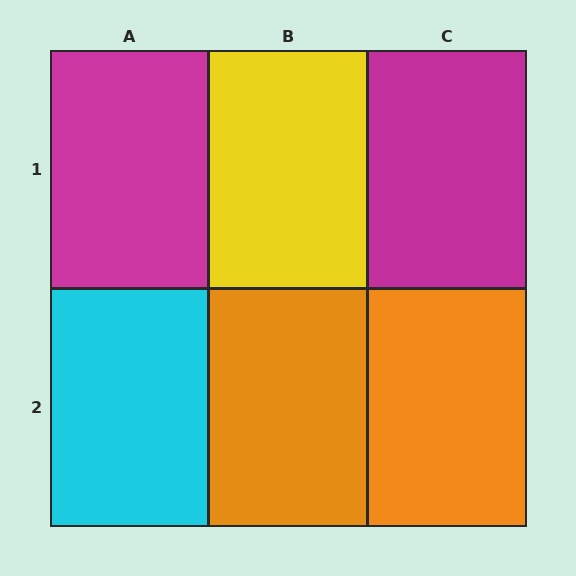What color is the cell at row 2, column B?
Orange.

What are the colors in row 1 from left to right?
Magenta, yellow, magenta.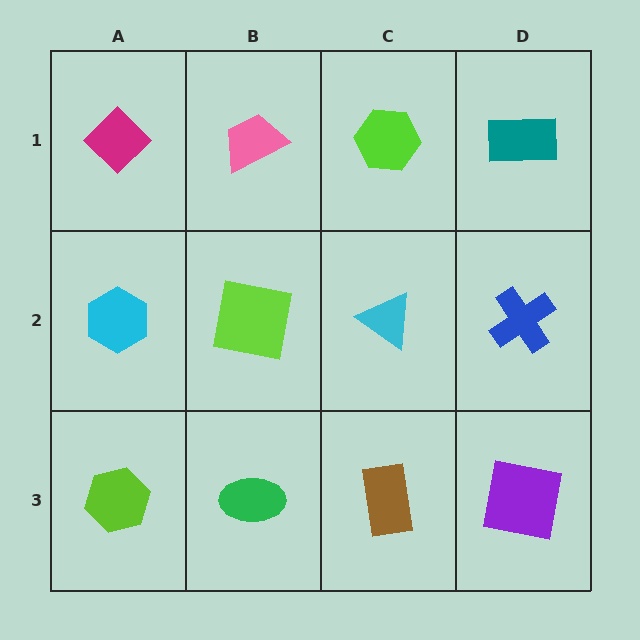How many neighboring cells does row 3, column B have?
3.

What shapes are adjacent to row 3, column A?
A cyan hexagon (row 2, column A), a green ellipse (row 3, column B).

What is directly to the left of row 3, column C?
A green ellipse.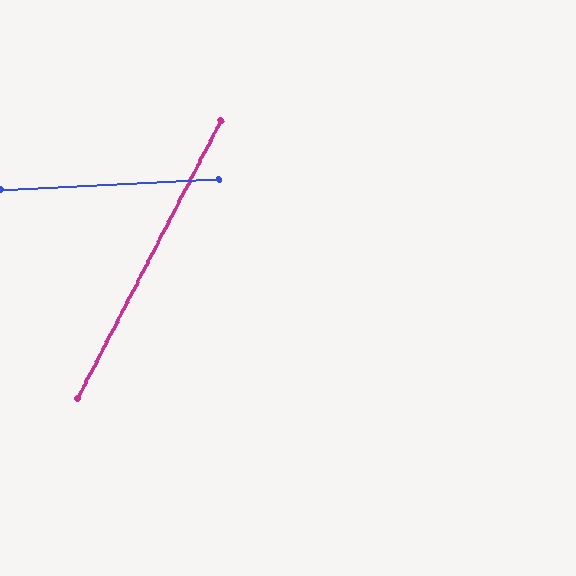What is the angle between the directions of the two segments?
Approximately 60 degrees.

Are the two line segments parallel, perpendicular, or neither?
Neither parallel nor perpendicular — they differ by about 60°.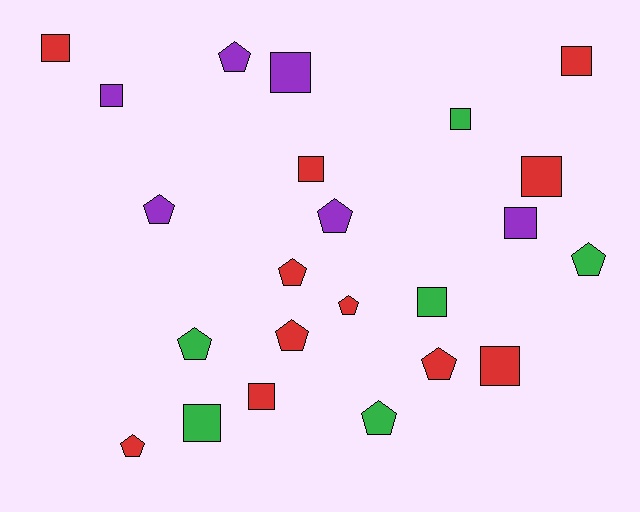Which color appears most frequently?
Red, with 11 objects.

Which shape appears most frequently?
Square, with 12 objects.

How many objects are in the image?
There are 23 objects.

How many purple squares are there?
There are 3 purple squares.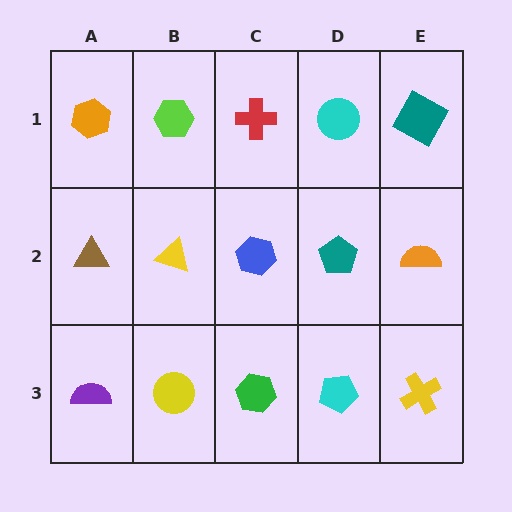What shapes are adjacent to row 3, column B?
A yellow triangle (row 2, column B), a purple semicircle (row 3, column A), a green hexagon (row 3, column C).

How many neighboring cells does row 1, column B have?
3.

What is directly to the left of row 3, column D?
A green hexagon.